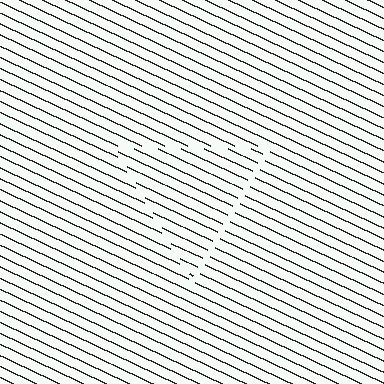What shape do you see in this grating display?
An illusory triangle. The interior of the shape contains the same grating, shifted by half a period — the contour is defined by the phase discontinuity where line-ends from the inner and outer gratings abut.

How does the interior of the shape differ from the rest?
The interior of the shape contains the same grating, shifted by half a period — the contour is defined by the phase discontinuity where line-ends from the inner and outer gratings abut.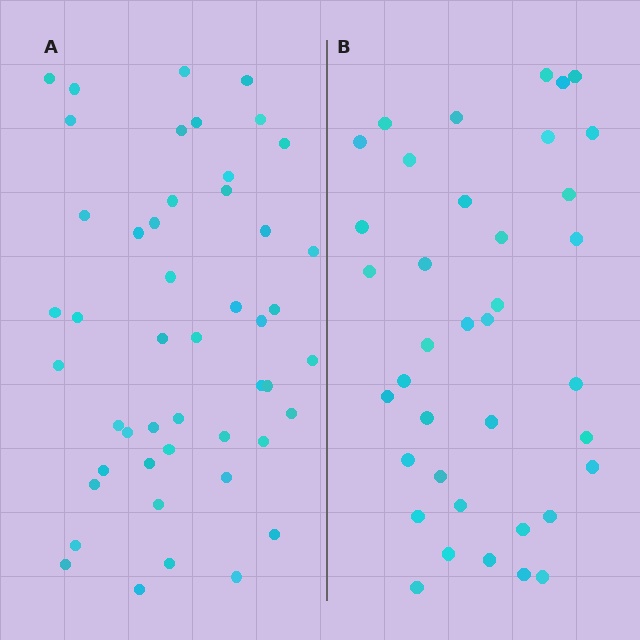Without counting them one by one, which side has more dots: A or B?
Region A (the left region) has more dots.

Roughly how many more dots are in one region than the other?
Region A has roughly 10 or so more dots than region B.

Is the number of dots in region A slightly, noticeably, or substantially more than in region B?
Region A has noticeably more, but not dramatically so. The ratio is roughly 1.3 to 1.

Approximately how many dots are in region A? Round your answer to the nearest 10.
About 50 dots. (The exact count is 48, which rounds to 50.)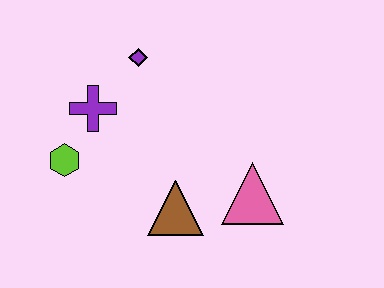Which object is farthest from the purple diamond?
The pink triangle is farthest from the purple diamond.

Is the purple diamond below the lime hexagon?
No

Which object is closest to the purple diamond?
The purple cross is closest to the purple diamond.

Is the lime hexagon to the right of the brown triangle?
No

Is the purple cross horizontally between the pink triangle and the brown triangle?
No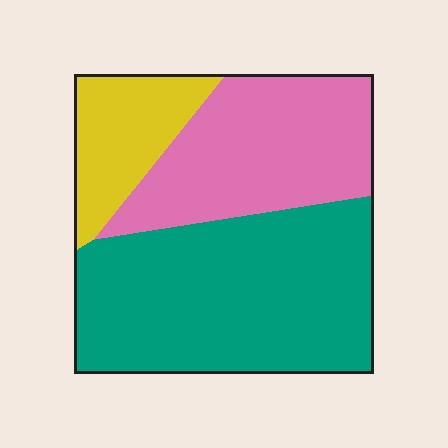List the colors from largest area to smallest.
From largest to smallest: teal, pink, yellow.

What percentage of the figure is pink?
Pink covers about 30% of the figure.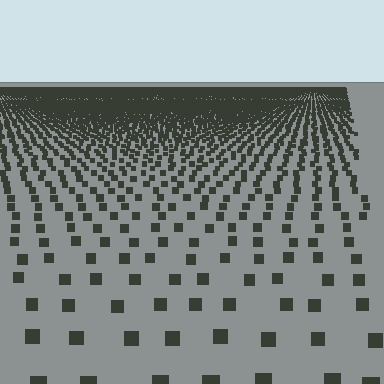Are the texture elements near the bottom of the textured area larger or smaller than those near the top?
Larger. Near the bottom, elements are closer to the viewer and appear at a bigger on-screen size.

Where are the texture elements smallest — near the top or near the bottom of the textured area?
Near the top.